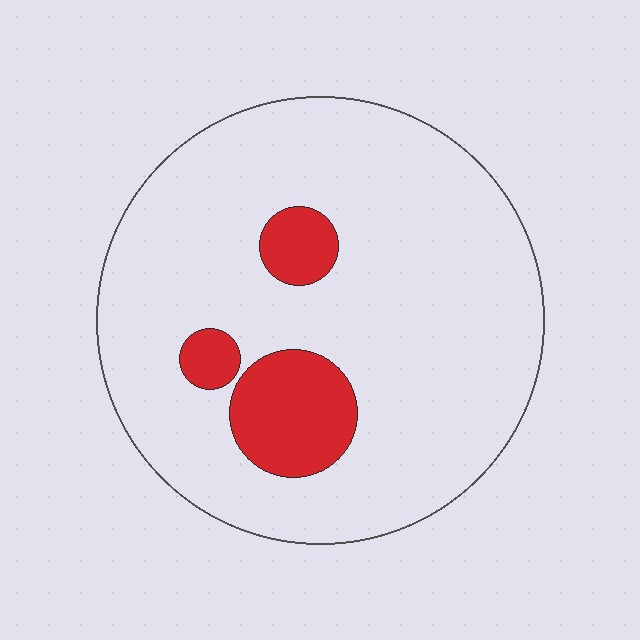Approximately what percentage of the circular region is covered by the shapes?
Approximately 15%.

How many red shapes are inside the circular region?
3.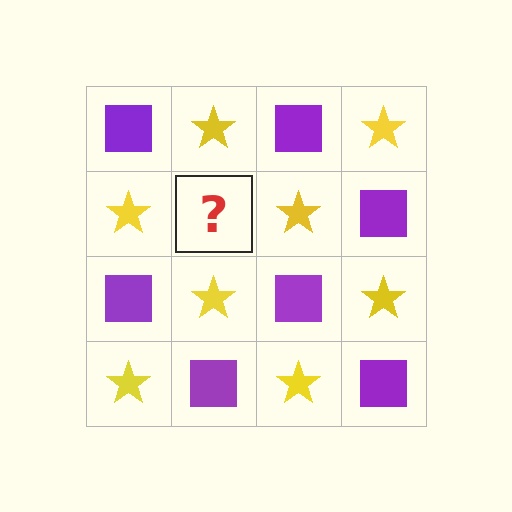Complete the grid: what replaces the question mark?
The question mark should be replaced with a purple square.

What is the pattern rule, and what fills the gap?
The rule is that it alternates purple square and yellow star in a checkerboard pattern. The gap should be filled with a purple square.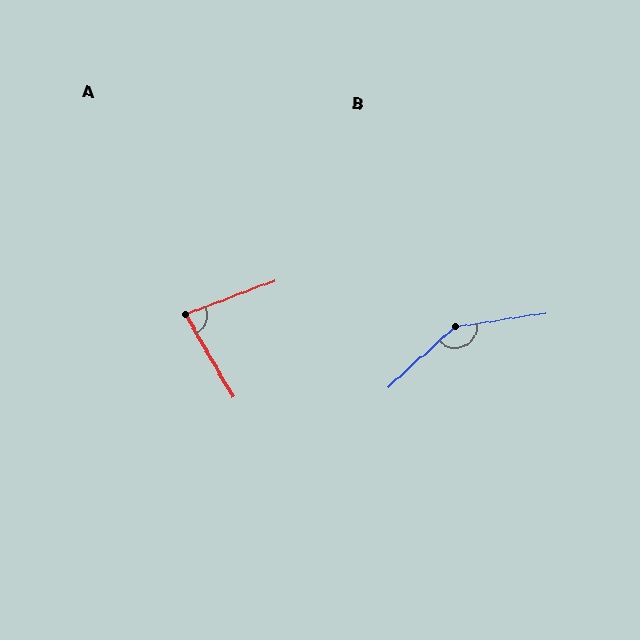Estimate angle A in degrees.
Approximately 80 degrees.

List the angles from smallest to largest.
A (80°), B (146°).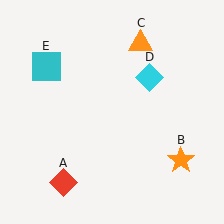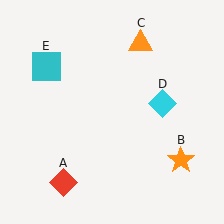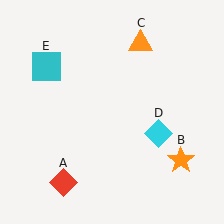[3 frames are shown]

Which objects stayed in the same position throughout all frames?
Red diamond (object A) and orange star (object B) and orange triangle (object C) and cyan square (object E) remained stationary.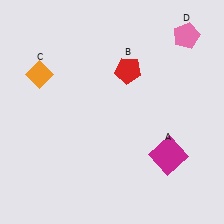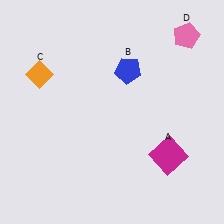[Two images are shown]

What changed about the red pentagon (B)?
In Image 1, B is red. In Image 2, it changed to blue.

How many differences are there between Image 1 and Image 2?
There is 1 difference between the two images.